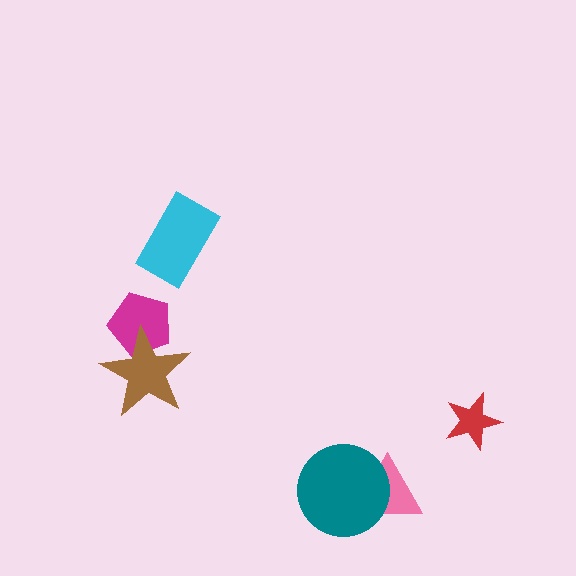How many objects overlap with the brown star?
1 object overlaps with the brown star.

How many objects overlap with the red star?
0 objects overlap with the red star.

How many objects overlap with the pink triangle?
1 object overlaps with the pink triangle.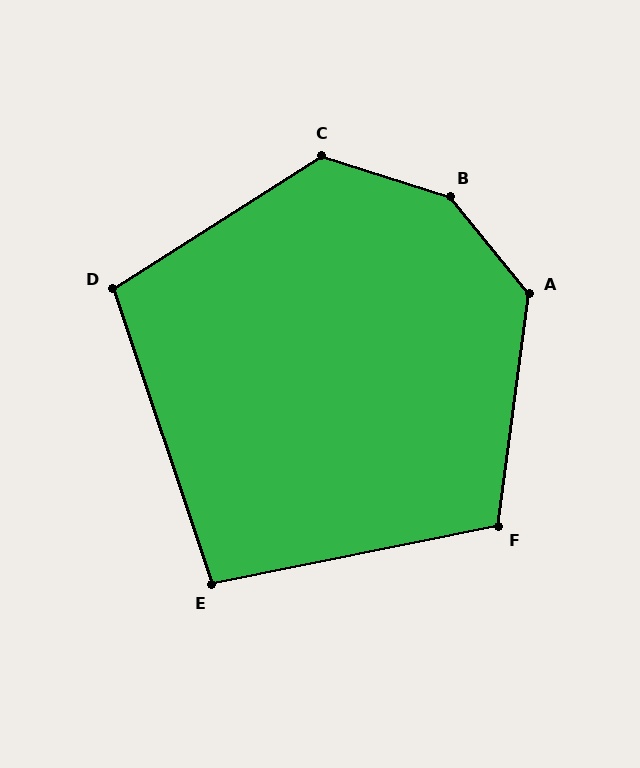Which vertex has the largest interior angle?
B, at approximately 147 degrees.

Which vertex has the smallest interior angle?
E, at approximately 97 degrees.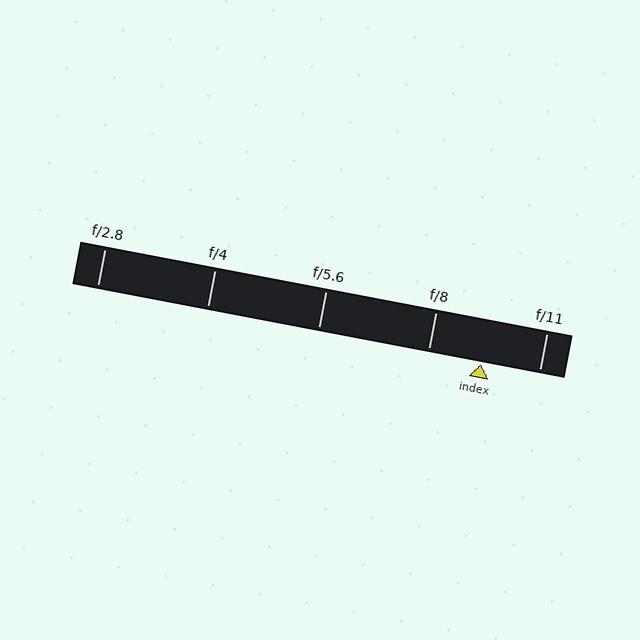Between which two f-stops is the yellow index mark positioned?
The index mark is between f/8 and f/11.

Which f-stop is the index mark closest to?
The index mark is closest to f/8.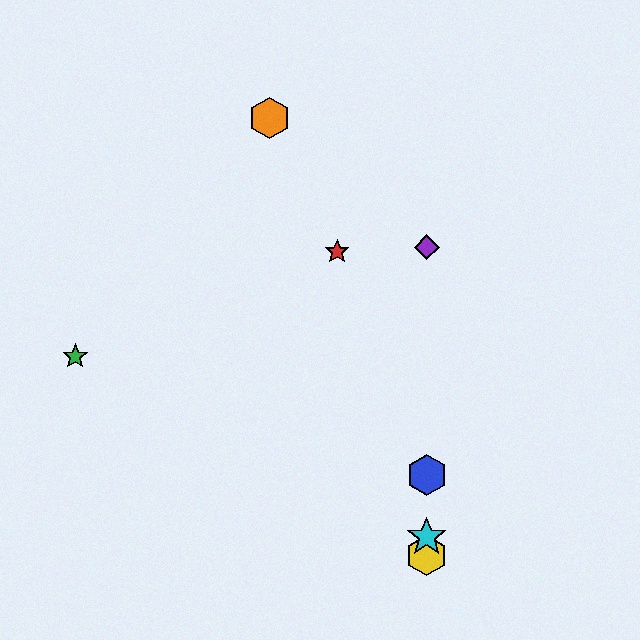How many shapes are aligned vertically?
4 shapes (the blue hexagon, the yellow hexagon, the purple diamond, the cyan star) are aligned vertically.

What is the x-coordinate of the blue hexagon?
The blue hexagon is at x≈427.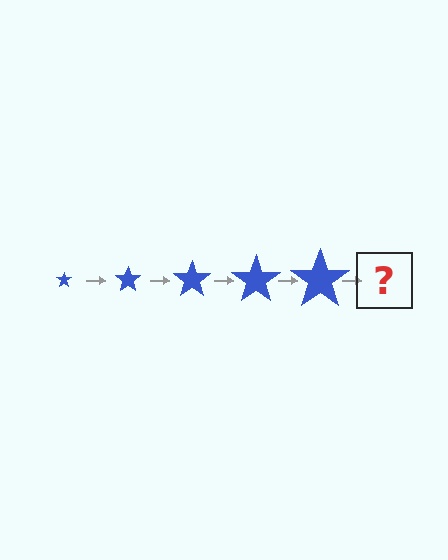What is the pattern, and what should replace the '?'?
The pattern is that the star gets progressively larger each step. The '?' should be a blue star, larger than the previous one.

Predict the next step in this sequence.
The next step is a blue star, larger than the previous one.